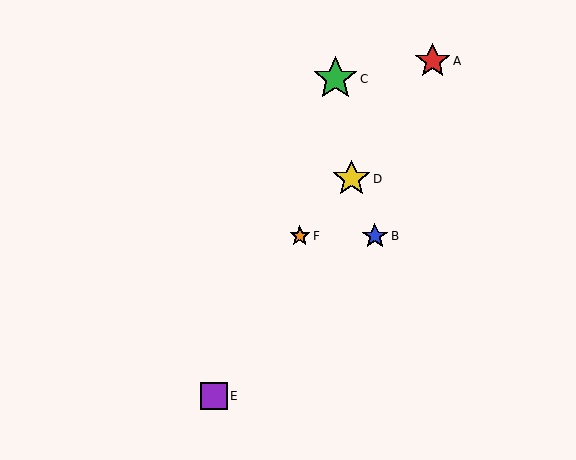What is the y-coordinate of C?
Object C is at y≈79.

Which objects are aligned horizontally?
Objects B, F are aligned horizontally.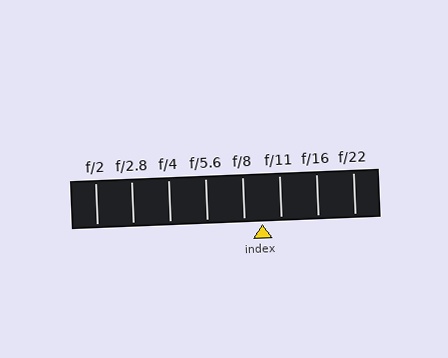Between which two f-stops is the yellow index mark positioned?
The index mark is between f/8 and f/11.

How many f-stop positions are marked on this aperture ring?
There are 8 f-stop positions marked.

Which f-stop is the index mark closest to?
The index mark is closest to f/8.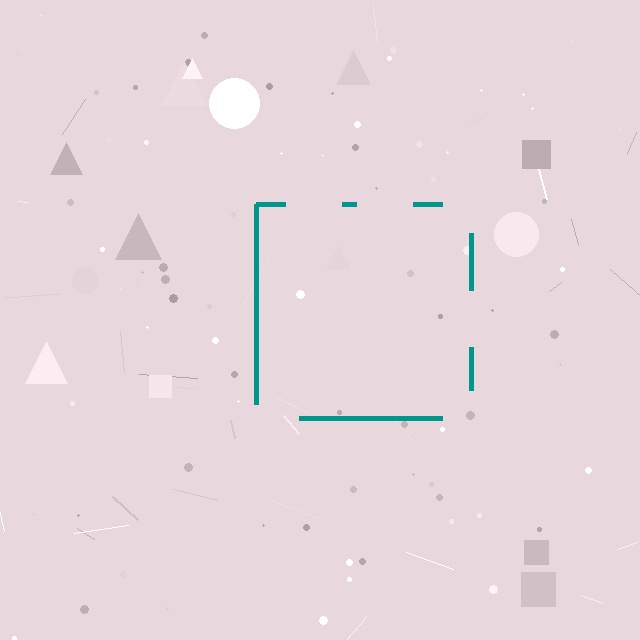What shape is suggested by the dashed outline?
The dashed outline suggests a square.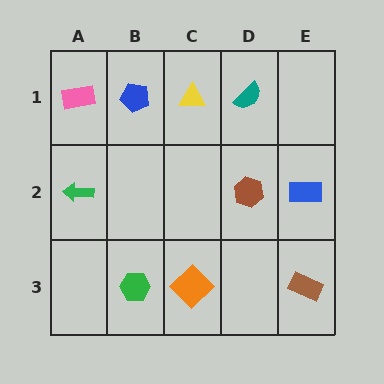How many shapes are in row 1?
4 shapes.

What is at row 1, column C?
A yellow triangle.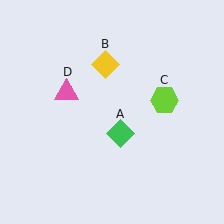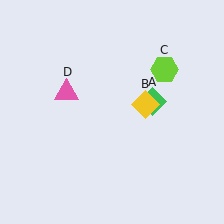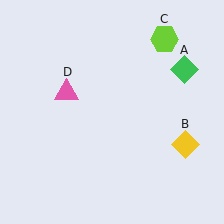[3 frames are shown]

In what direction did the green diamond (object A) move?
The green diamond (object A) moved up and to the right.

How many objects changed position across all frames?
3 objects changed position: green diamond (object A), yellow diamond (object B), lime hexagon (object C).